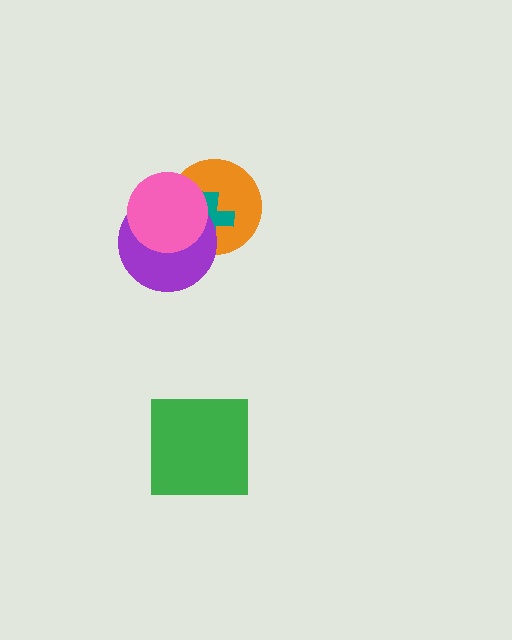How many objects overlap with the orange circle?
3 objects overlap with the orange circle.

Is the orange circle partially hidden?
Yes, it is partially covered by another shape.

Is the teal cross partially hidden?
Yes, it is partially covered by another shape.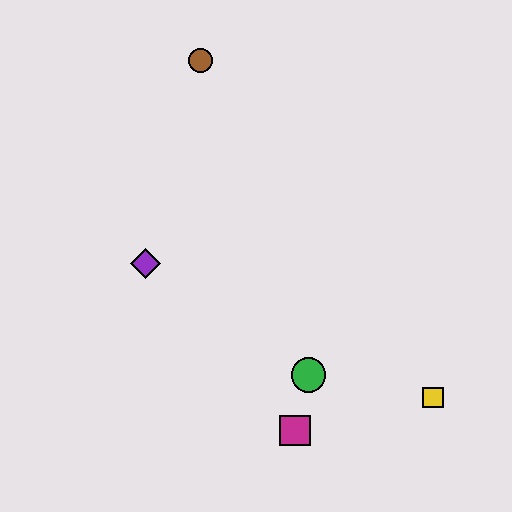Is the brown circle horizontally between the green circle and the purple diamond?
Yes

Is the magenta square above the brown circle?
No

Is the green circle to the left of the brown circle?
No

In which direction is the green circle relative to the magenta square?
The green circle is above the magenta square.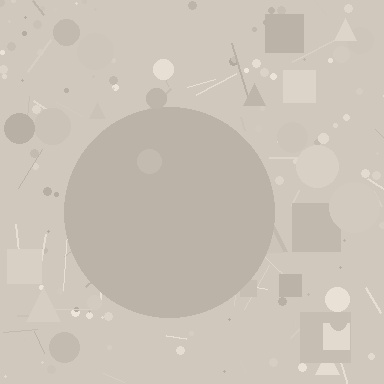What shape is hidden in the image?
A circle is hidden in the image.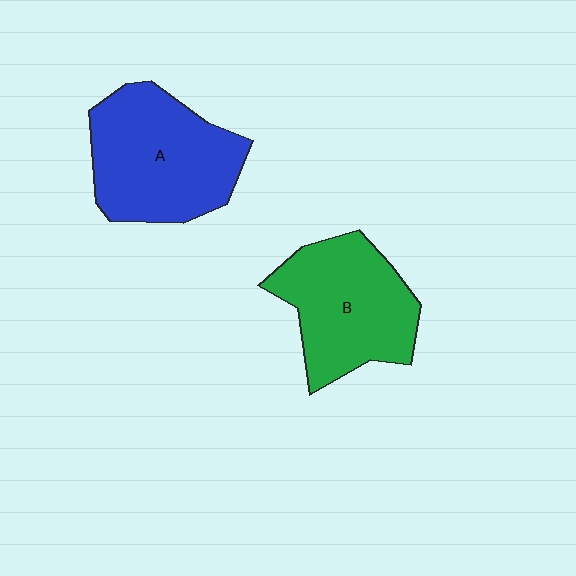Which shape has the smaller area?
Shape B (green).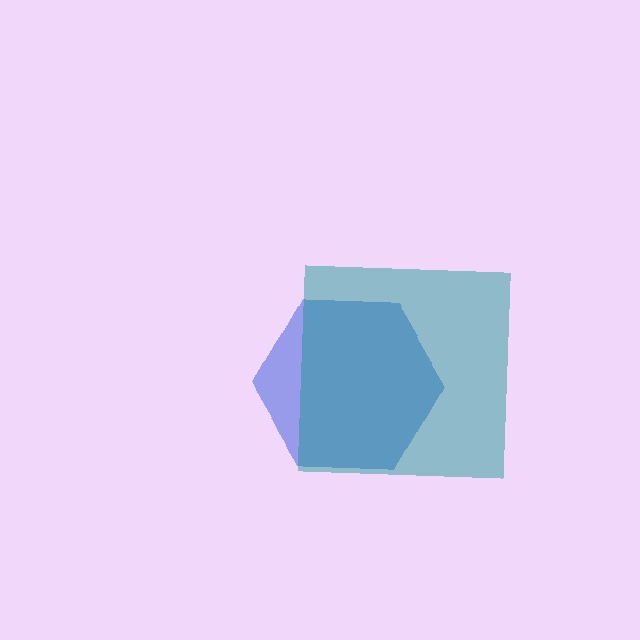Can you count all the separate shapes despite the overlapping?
Yes, there are 2 separate shapes.